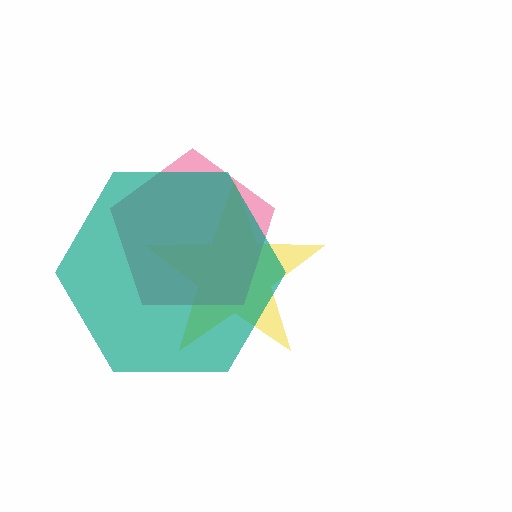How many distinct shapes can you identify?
There are 3 distinct shapes: a yellow star, a pink pentagon, a teal hexagon.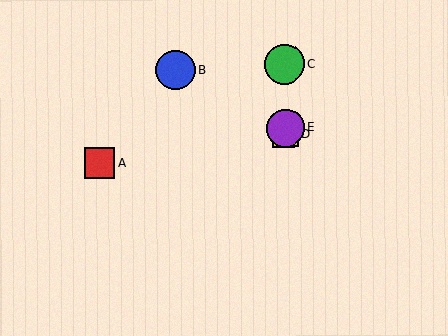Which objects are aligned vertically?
Objects C, D, E are aligned vertically.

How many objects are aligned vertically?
3 objects (C, D, E) are aligned vertically.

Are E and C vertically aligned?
Yes, both are at x≈285.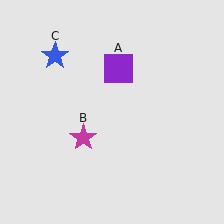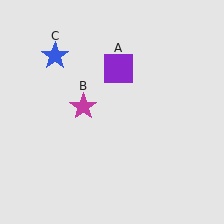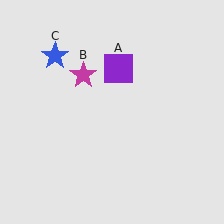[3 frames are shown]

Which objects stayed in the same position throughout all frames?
Purple square (object A) and blue star (object C) remained stationary.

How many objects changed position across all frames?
1 object changed position: magenta star (object B).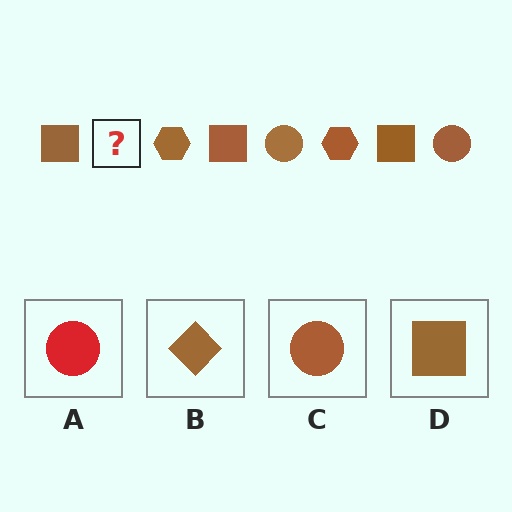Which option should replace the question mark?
Option C.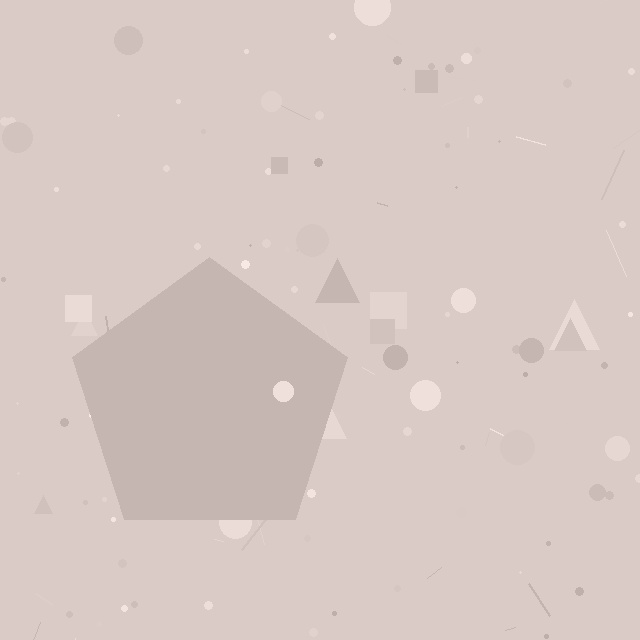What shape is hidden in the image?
A pentagon is hidden in the image.